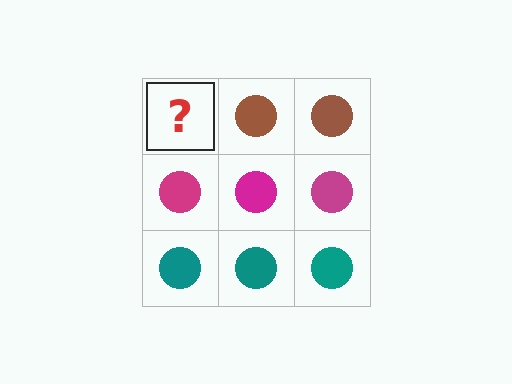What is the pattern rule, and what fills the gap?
The rule is that each row has a consistent color. The gap should be filled with a brown circle.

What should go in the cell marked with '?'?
The missing cell should contain a brown circle.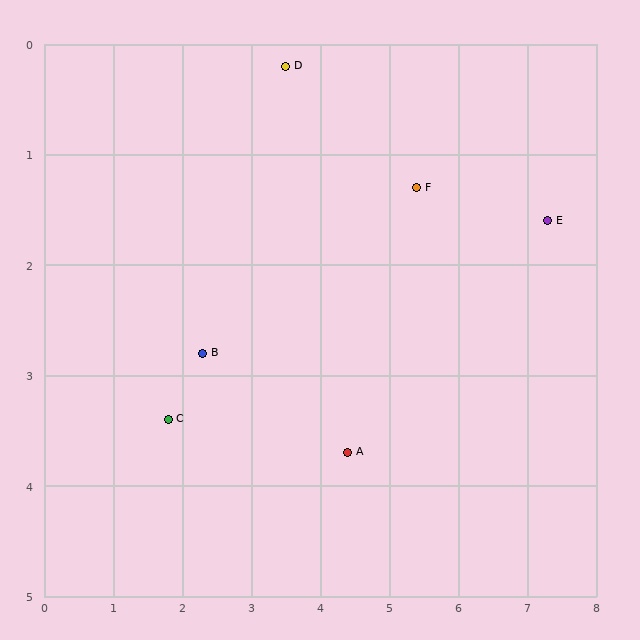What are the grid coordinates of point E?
Point E is at approximately (7.3, 1.6).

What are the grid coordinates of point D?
Point D is at approximately (3.5, 0.2).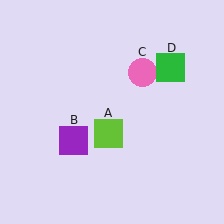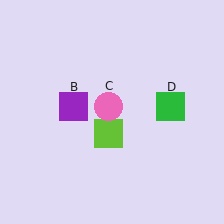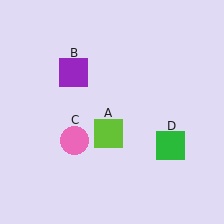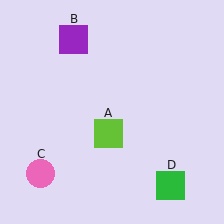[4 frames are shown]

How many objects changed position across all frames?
3 objects changed position: purple square (object B), pink circle (object C), green square (object D).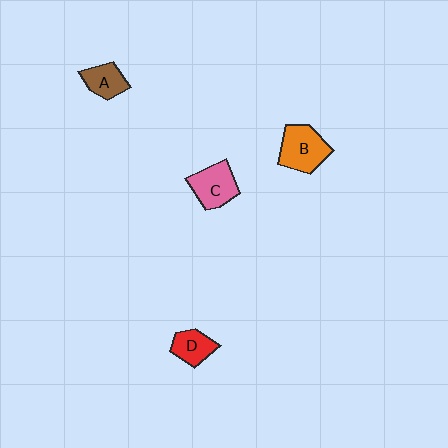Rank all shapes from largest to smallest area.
From largest to smallest: B (orange), C (pink), D (red), A (brown).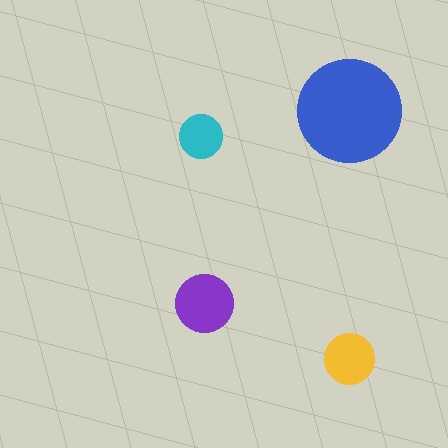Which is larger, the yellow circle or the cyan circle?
The yellow one.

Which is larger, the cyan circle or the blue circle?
The blue one.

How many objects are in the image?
There are 4 objects in the image.